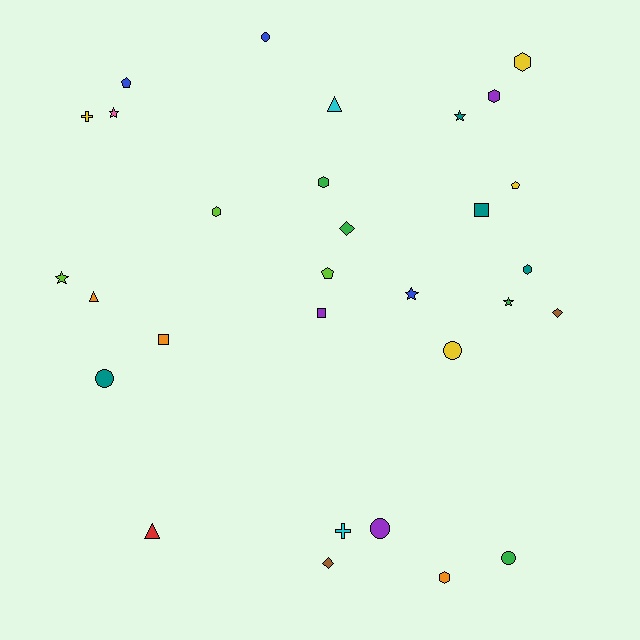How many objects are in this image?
There are 30 objects.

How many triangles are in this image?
There are 3 triangles.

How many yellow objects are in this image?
There are 4 yellow objects.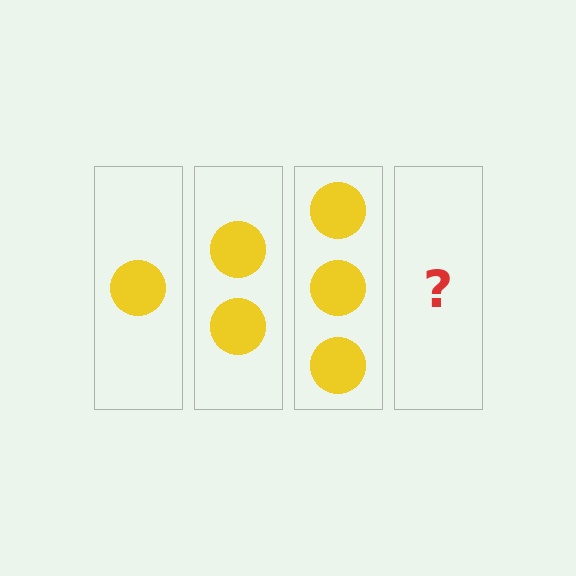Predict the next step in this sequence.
The next step is 4 circles.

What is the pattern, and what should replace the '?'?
The pattern is that each step adds one more circle. The '?' should be 4 circles.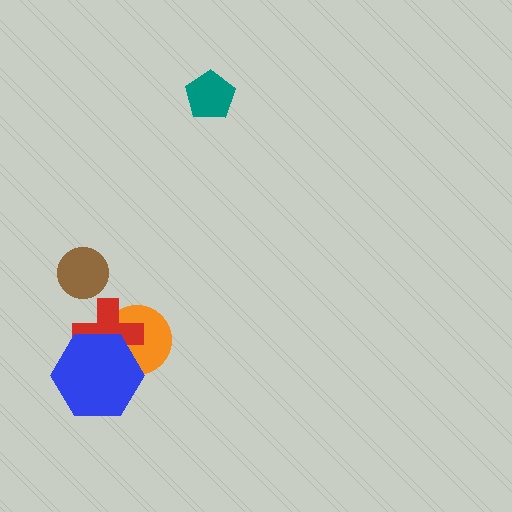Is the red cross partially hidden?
Yes, it is partially covered by another shape.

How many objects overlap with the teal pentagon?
0 objects overlap with the teal pentagon.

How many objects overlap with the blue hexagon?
2 objects overlap with the blue hexagon.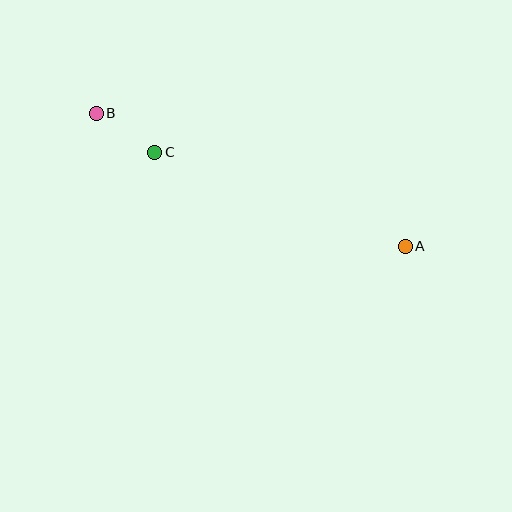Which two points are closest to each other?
Points B and C are closest to each other.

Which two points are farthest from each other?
Points A and B are farthest from each other.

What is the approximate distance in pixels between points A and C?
The distance between A and C is approximately 267 pixels.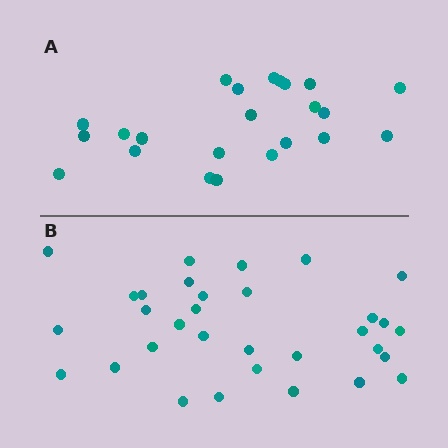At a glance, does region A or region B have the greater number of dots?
Region B (the bottom region) has more dots.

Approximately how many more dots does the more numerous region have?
Region B has roughly 8 or so more dots than region A.